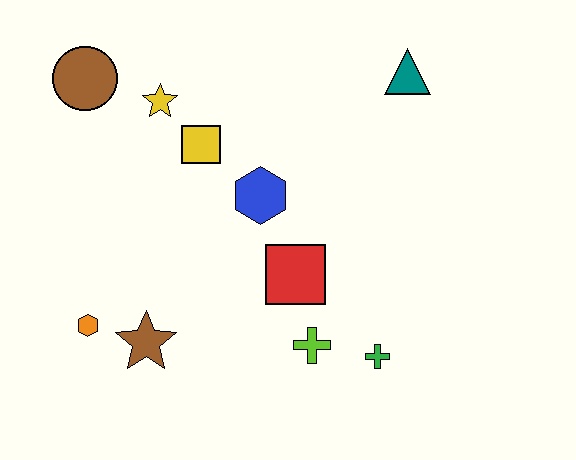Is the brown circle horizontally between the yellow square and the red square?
No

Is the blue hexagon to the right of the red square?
No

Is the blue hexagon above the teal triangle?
No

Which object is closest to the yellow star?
The yellow square is closest to the yellow star.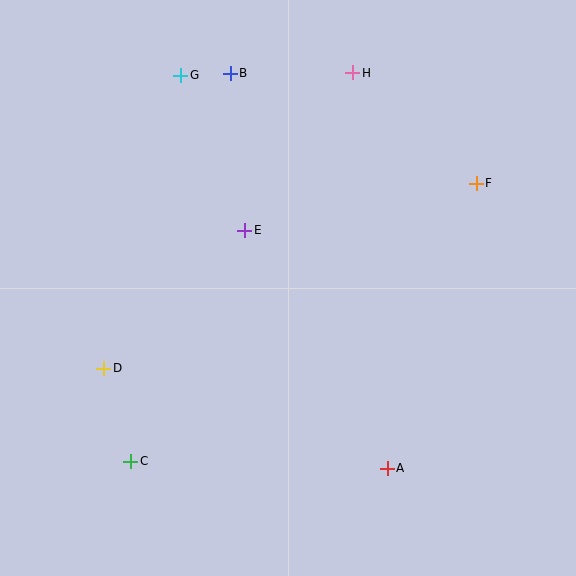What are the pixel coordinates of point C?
Point C is at (131, 461).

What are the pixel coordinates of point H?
Point H is at (353, 73).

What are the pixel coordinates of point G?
Point G is at (181, 75).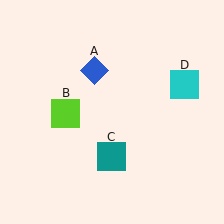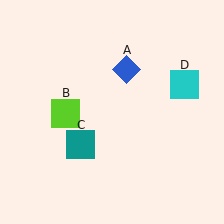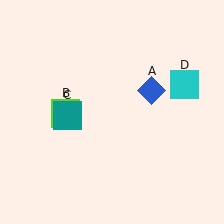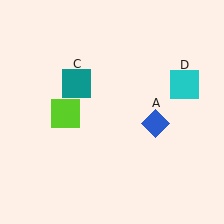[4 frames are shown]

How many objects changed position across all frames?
2 objects changed position: blue diamond (object A), teal square (object C).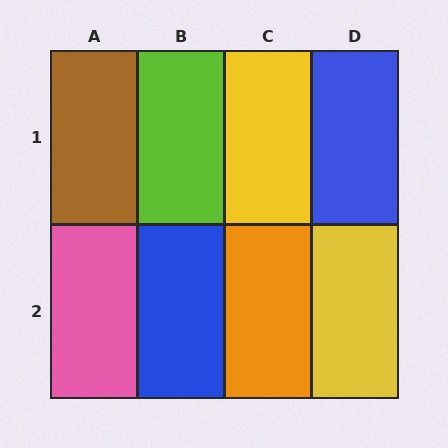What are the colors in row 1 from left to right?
Brown, lime, yellow, blue.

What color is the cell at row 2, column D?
Yellow.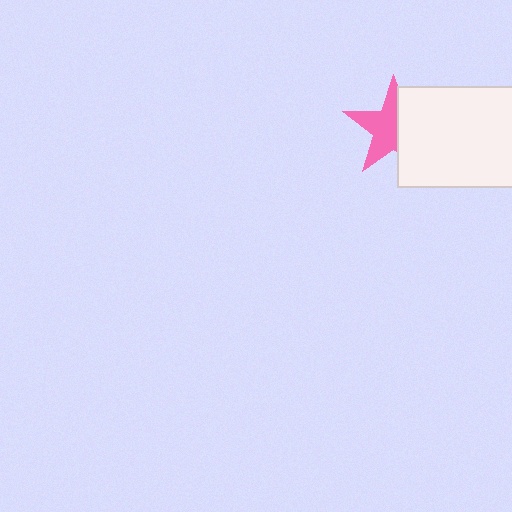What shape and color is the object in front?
The object in front is a white rectangle.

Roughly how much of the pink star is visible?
About half of it is visible (roughly 58%).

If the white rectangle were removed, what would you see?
You would see the complete pink star.